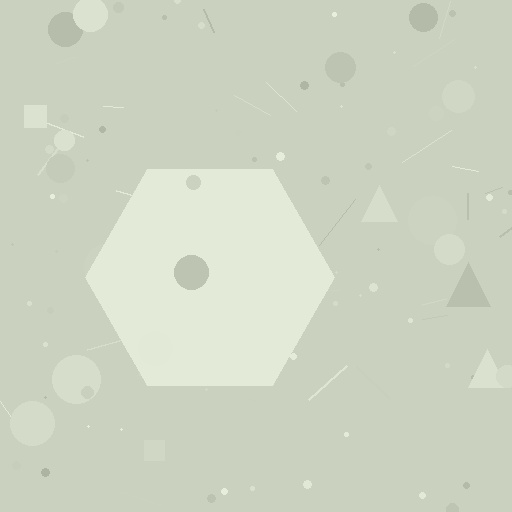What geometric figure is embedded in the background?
A hexagon is embedded in the background.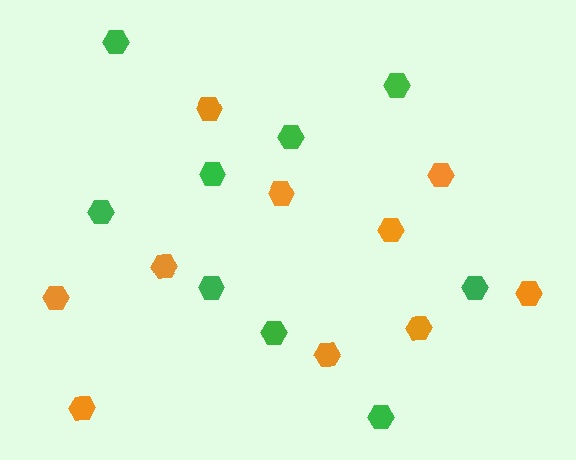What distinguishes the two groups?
There are 2 groups: one group of orange hexagons (10) and one group of green hexagons (9).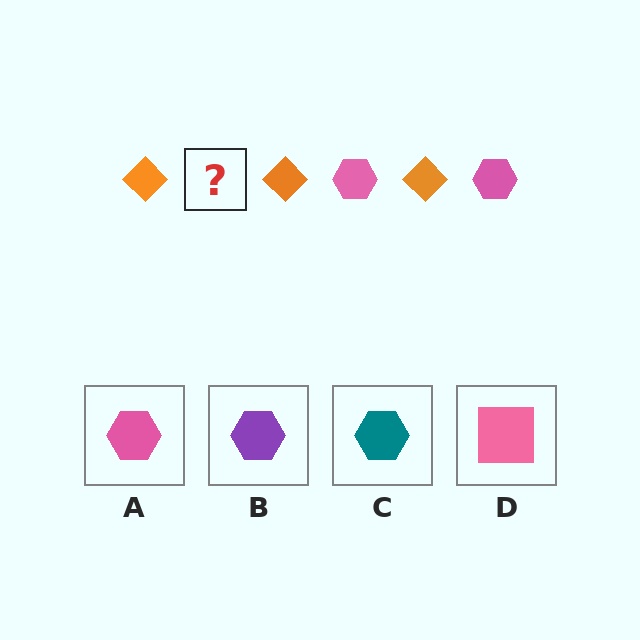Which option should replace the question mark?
Option A.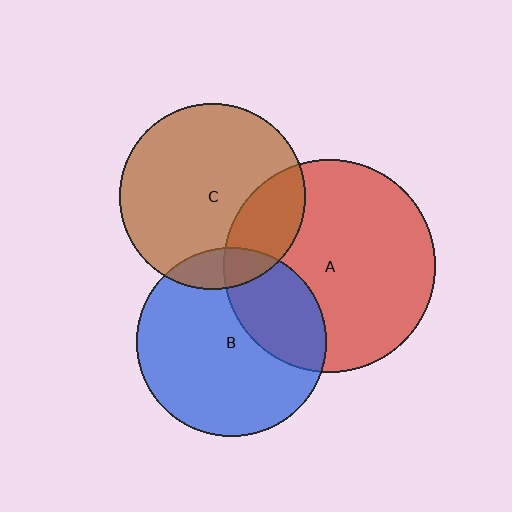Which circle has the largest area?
Circle A (red).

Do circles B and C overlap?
Yes.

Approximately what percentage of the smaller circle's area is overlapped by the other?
Approximately 10%.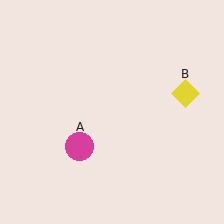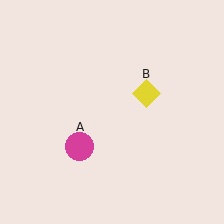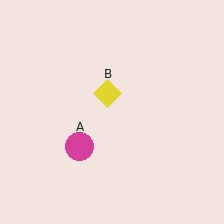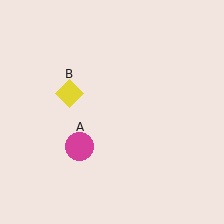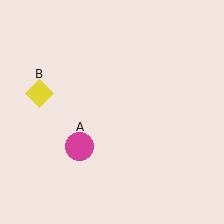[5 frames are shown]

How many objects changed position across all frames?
1 object changed position: yellow diamond (object B).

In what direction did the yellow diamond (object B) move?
The yellow diamond (object B) moved left.